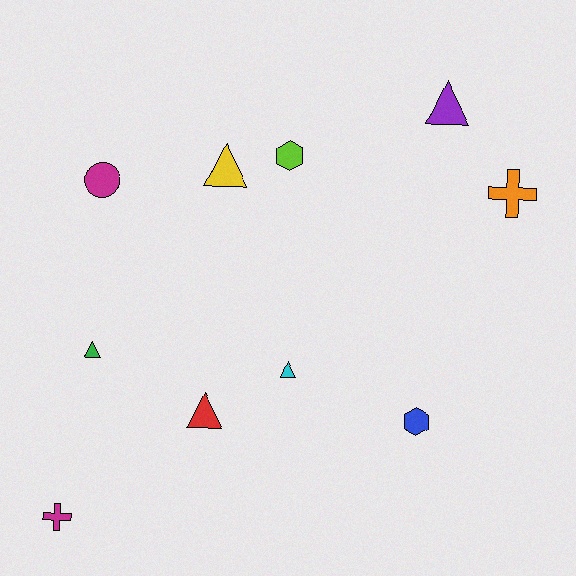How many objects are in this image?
There are 10 objects.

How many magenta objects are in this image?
There are 2 magenta objects.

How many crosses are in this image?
There are 2 crosses.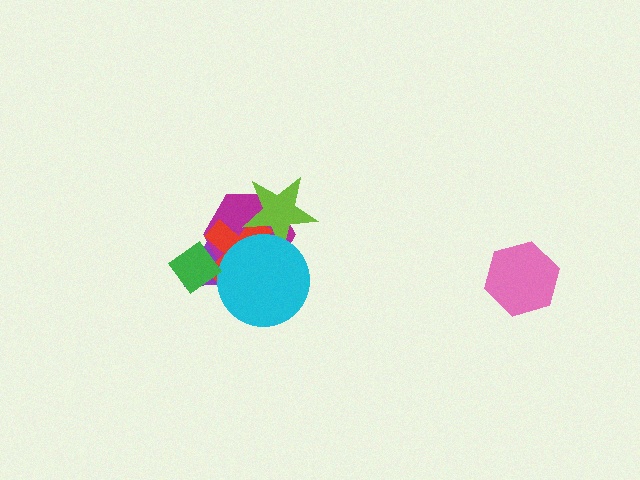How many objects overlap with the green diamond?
3 objects overlap with the green diamond.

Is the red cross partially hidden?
Yes, it is partially covered by another shape.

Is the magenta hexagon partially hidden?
Yes, it is partially covered by another shape.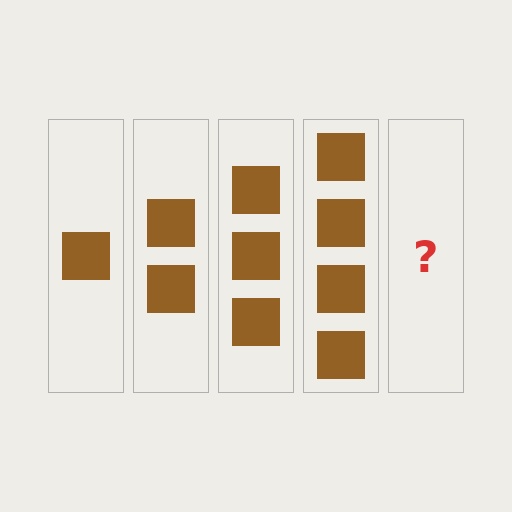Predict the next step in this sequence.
The next step is 5 squares.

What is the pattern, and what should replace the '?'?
The pattern is that each step adds one more square. The '?' should be 5 squares.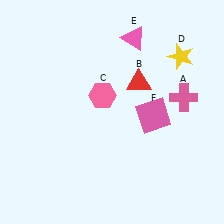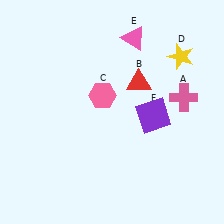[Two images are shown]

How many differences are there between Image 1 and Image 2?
There is 1 difference between the two images.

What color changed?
The square (F) changed from pink in Image 1 to purple in Image 2.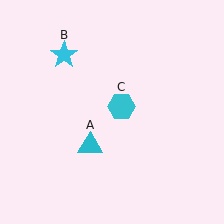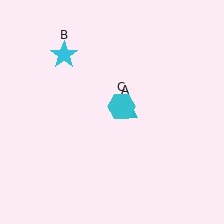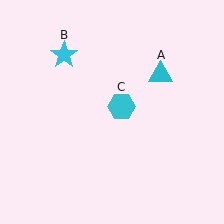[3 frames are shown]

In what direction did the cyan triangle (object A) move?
The cyan triangle (object A) moved up and to the right.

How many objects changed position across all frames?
1 object changed position: cyan triangle (object A).